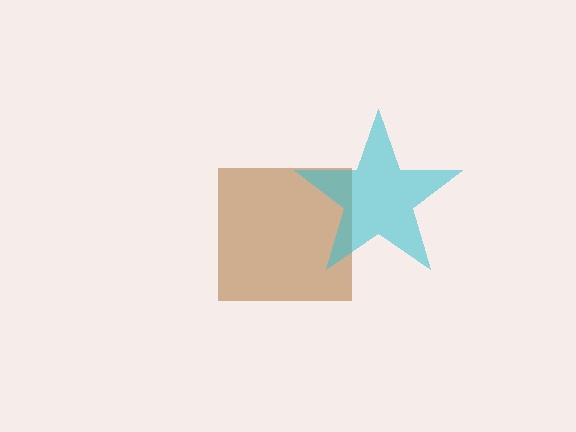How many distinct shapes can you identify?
There are 2 distinct shapes: a brown square, a cyan star.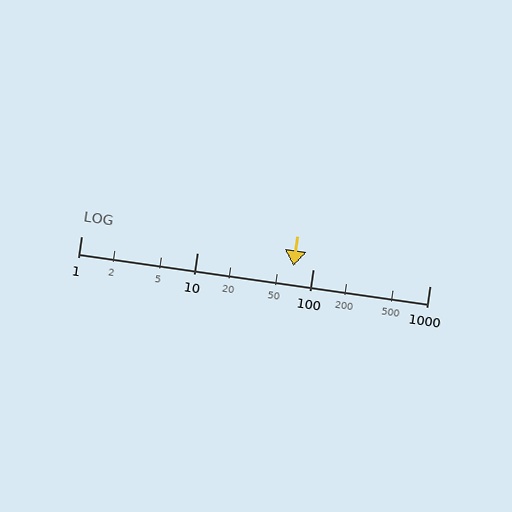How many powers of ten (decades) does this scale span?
The scale spans 3 decades, from 1 to 1000.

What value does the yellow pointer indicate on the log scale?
The pointer indicates approximately 67.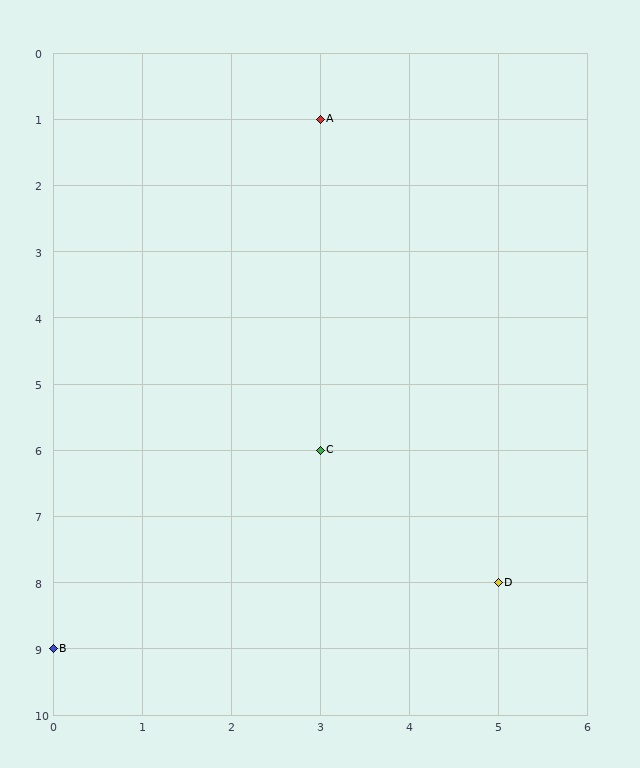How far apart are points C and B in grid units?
Points C and B are 3 columns and 3 rows apart (about 4.2 grid units diagonally).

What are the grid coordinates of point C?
Point C is at grid coordinates (3, 6).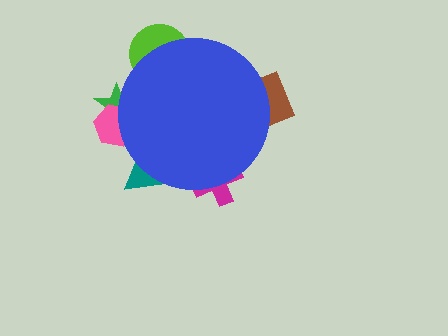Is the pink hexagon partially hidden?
Yes, the pink hexagon is partially hidden behind the blue circle.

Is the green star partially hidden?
Yes, the green star is partially hidden behind the blue circle.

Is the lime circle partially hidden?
Yes, the lime circle is partially hidden behind the blue circle.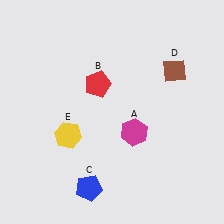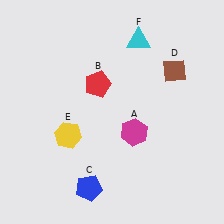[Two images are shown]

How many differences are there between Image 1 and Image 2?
There is 1 difference between the two images.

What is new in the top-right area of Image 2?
A cyan triangle (F) was added in the top-right area of Image 2.